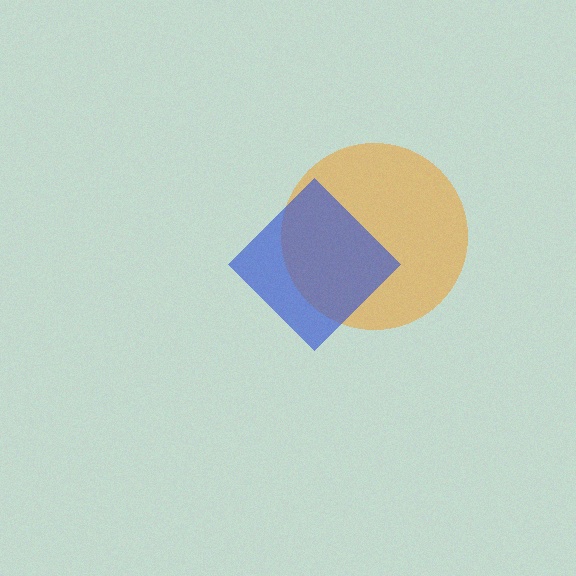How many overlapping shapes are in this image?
There are 2 overlapping shapes in the image.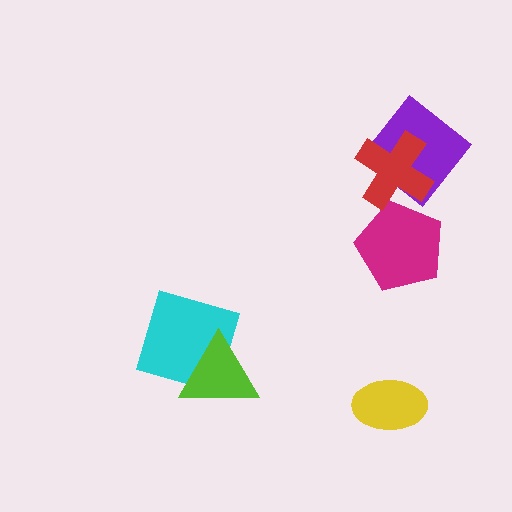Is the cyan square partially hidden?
Yes, it is partially covered by another shape.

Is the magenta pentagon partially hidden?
Yes, it is partially covered by another shape.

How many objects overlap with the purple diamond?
1 object overlaps with the purple diamond.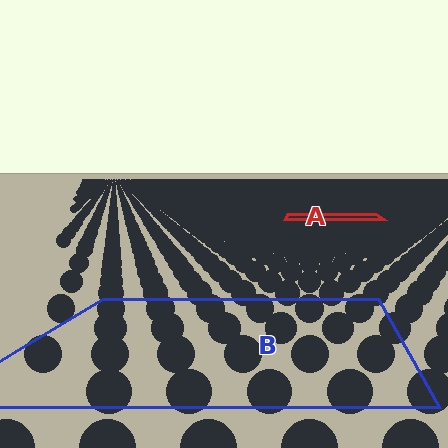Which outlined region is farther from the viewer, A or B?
Region A is farther from the viewer — the texture elements inside it appear smaller and more densely packed.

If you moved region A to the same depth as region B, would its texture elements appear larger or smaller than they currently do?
They would appear larger. At a closer depth, the same texture elements are projected at a bigger on-screen size.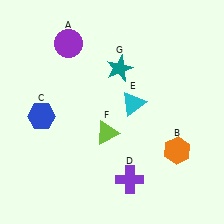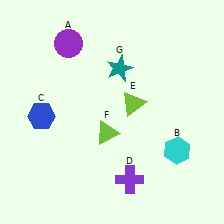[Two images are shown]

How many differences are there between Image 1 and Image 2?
There are 2 differences between the two images.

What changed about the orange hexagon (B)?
In Image 1, B is orange. In Image 2, it changed to cyan.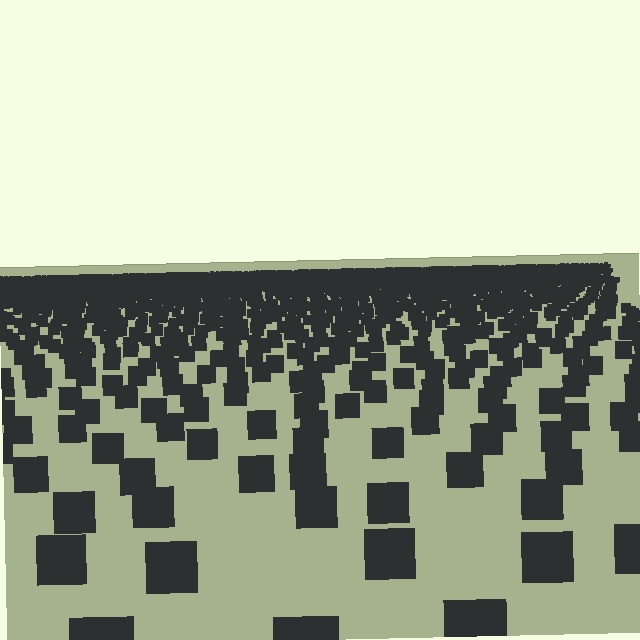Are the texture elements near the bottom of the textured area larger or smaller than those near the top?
Larger. Near the bottom, elements are closer to the viewer and appear at a bigger on-screen size.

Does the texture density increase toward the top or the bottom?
Density increases toward the top.